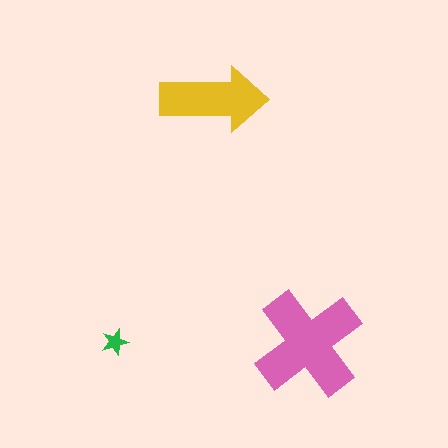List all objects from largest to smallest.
The pink cross, the yellow arrow, the green star.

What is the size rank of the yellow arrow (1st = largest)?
2nd.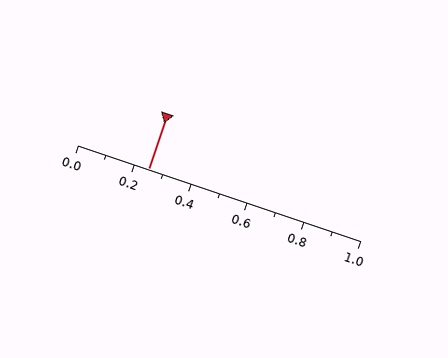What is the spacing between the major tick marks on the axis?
The major ticks are spaced 0.2 apart.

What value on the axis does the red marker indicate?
The marker indicates approximately 0.25.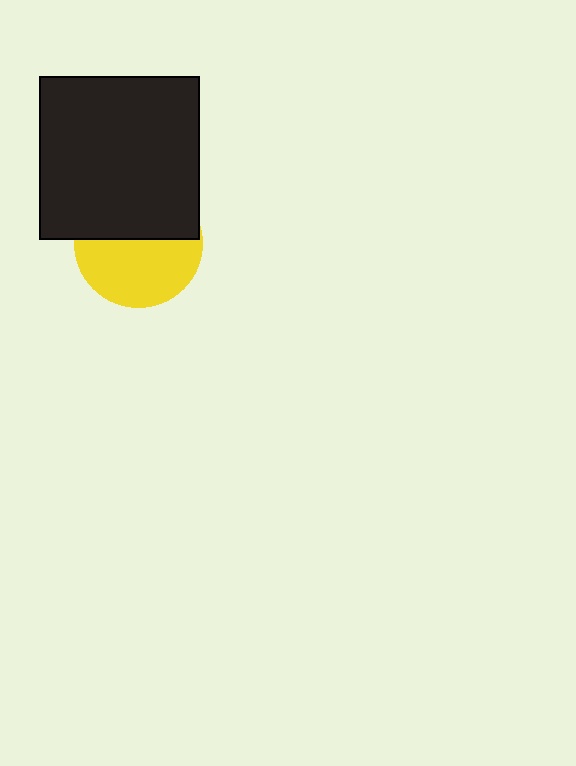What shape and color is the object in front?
The object in front is a black rectangle.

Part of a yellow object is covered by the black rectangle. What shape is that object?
It is a circle.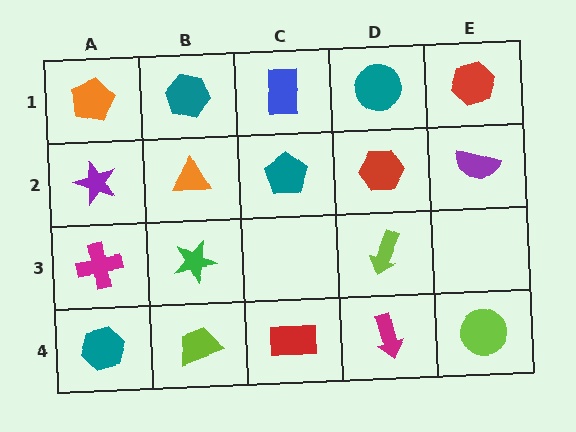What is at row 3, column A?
A magenta cross.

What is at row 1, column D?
A teal circle.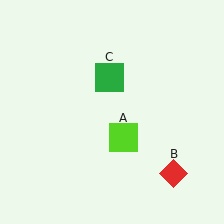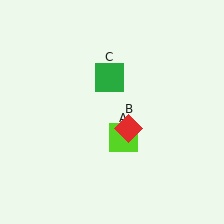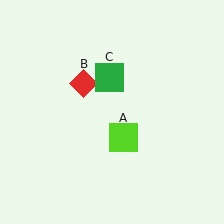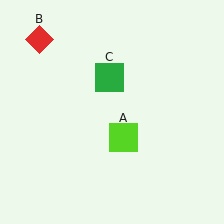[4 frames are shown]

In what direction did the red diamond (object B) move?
The red diamond (object B) moved up and to the left.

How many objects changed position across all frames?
1 object changed position: red diamond (object B).